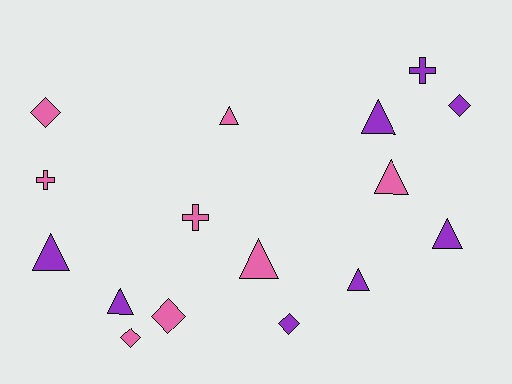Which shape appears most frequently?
Triangle, with 8 objects.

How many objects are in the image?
There are 16 objects.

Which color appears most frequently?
Purple, with 8 objects.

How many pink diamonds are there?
There are 3 pink diamonds.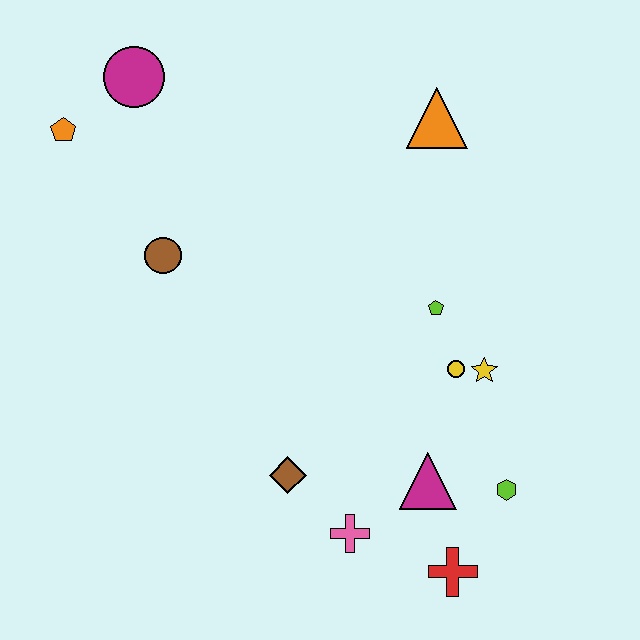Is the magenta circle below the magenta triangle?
No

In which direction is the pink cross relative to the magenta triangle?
The pink cross is to the left of the magenta triangle.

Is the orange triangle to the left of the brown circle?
No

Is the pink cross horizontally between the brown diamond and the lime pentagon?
Yes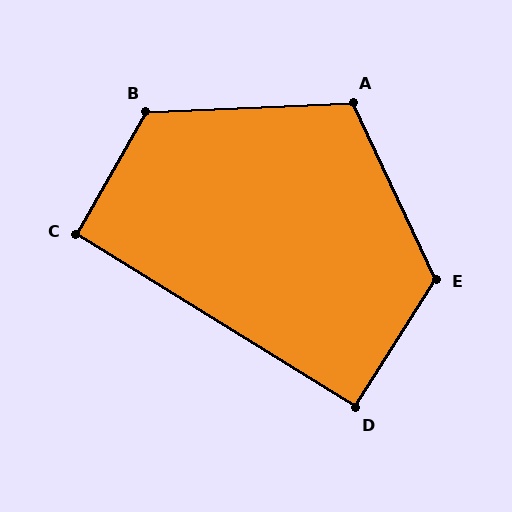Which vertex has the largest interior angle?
E, at approximately 123 degrees.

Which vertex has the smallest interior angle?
D, at approximately 90 degrees.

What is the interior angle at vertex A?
Approximately 113 degrees (obtuse).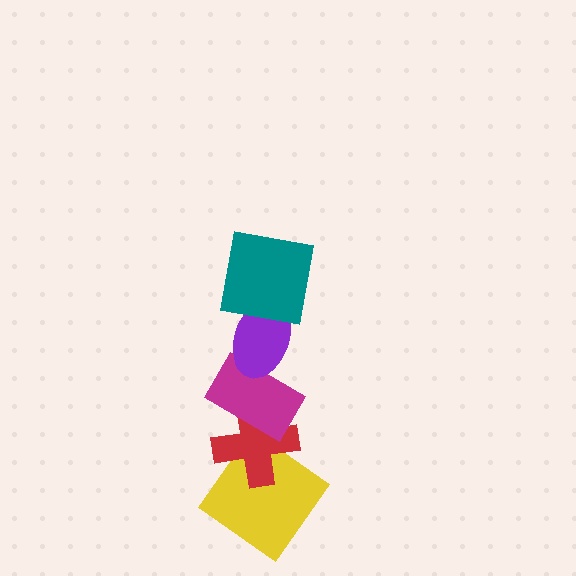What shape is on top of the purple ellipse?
The teal square is on top of the purple ellipse.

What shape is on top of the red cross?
The magenta rectangle is on top of the red cross.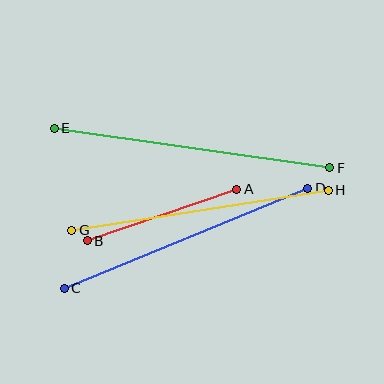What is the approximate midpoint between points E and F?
The midpoint is at approximately (192, 148) pixels.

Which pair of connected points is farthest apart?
Points E and F are farthest apart.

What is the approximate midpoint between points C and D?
The midpoint is at approximately (186, 238) pixels.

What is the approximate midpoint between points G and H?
The midpoint is at approximately (200, 210) pixels.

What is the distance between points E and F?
The distance is approximately 279 pixels.